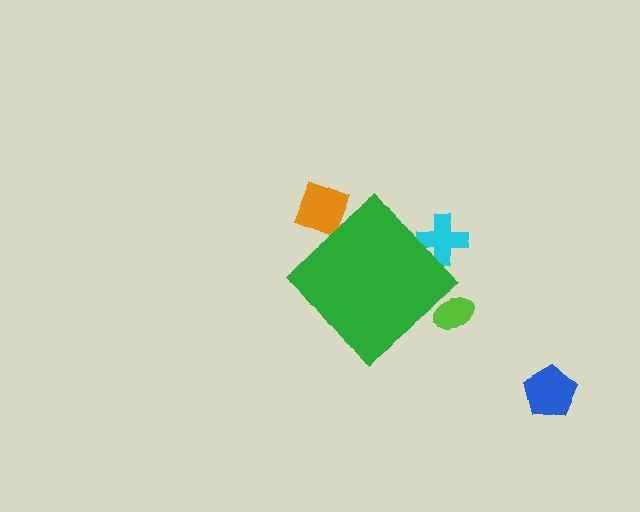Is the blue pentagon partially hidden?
No, the blue pentagon is fully visible.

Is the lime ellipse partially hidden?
Yes, the lime ellipse is partially hidden behind the green diamond.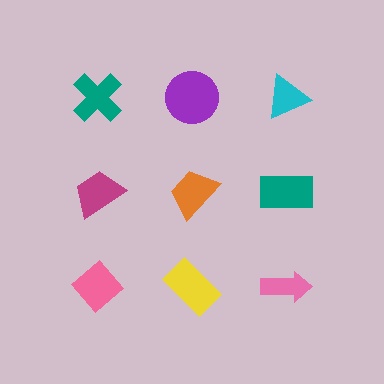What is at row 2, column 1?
A magenta trapezoid.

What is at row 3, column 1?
A pink diamond.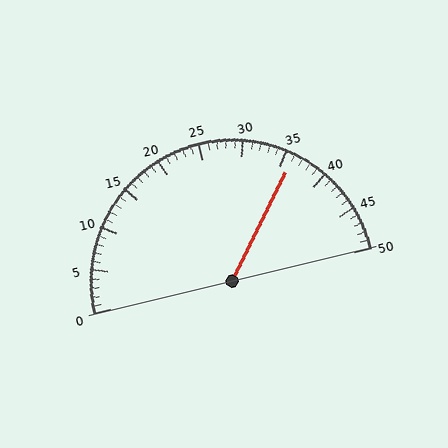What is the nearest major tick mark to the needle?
The nearest major tick mark is 35.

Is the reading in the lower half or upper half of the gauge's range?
The reading is in the upper half of the range (0 to 50).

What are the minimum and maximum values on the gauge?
The gauge ranges from 0 to 50.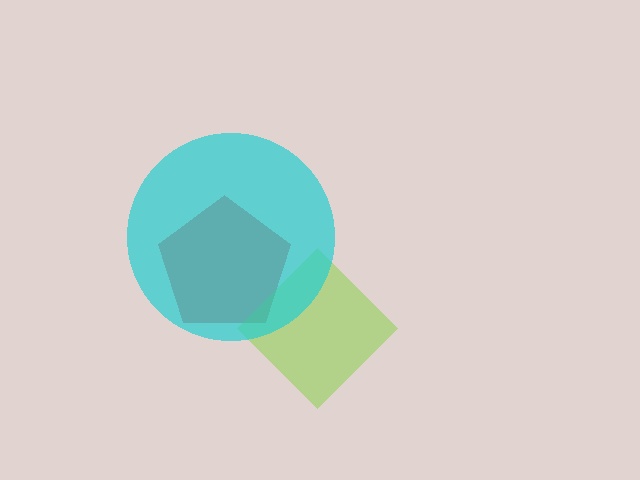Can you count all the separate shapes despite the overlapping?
Yes, there are 3 separate shapes.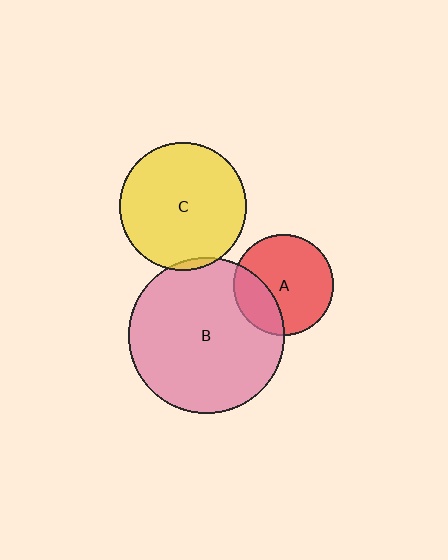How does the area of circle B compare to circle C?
Approximately 1.5 times.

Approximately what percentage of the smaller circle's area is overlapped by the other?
Approximately 25%.